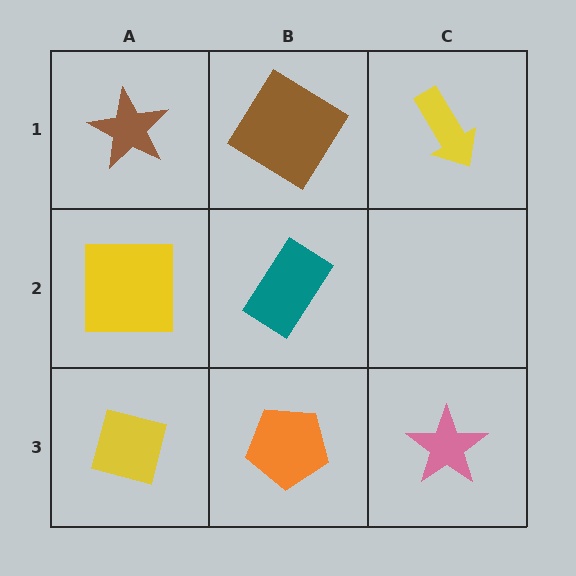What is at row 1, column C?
A yellow arrow.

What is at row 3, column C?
A pink star.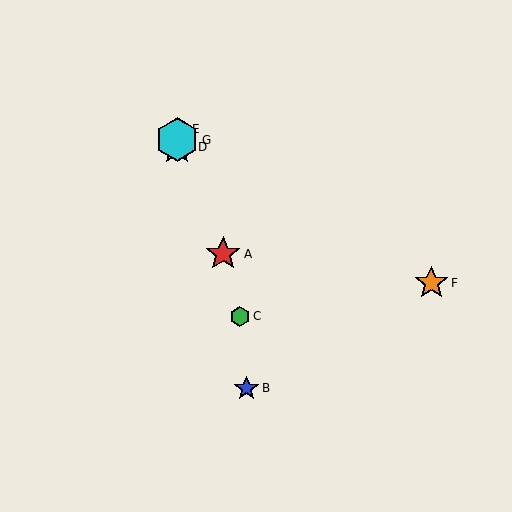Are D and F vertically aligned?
No, D is at x≈177 and F is at x≈431.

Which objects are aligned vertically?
Objects D, E, G are aligned vertically.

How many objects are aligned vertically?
3 objects (D, E, G) are aligned vertically.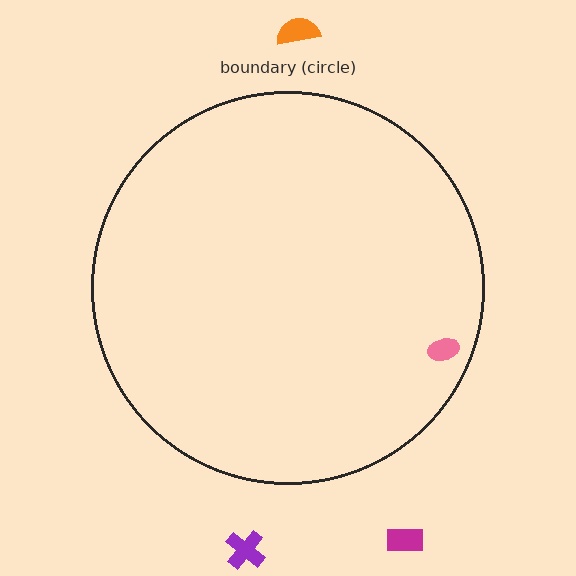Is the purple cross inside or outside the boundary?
Outside.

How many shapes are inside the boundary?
1 inside, 3 outside.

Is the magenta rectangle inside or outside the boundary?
Outside.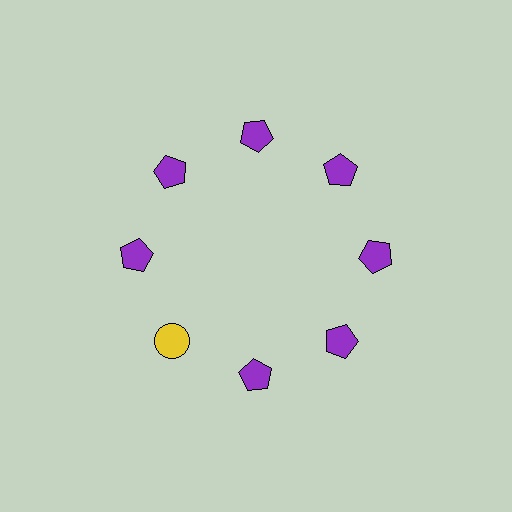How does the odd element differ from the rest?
It differs in both color (yellow instead of purple) and shape (circle instead of pentagon).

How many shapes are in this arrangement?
There are 8 shapes arranged in a ring pattern.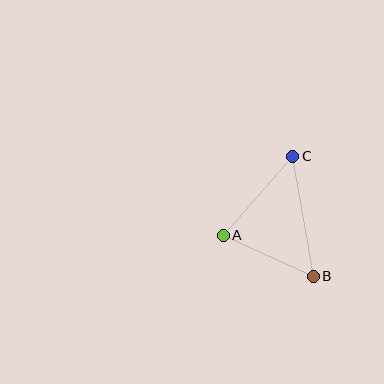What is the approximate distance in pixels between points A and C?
The distance between A and C is approximately 105 pixels.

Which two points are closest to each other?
Points A and B are closest to each other.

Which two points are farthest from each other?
Points B and C are farthest from each other.